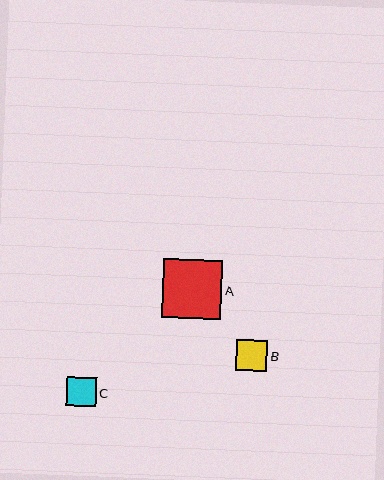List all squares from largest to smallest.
From largest to smallest: A, B, C.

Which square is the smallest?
Square C is the smallest with a size of approximately 29 pixels.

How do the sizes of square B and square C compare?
Square B and square C are approximately the same size.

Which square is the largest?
Square A is the largest with a size of approximately 59 pixels.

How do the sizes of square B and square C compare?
Square B and square C are approximately the same size.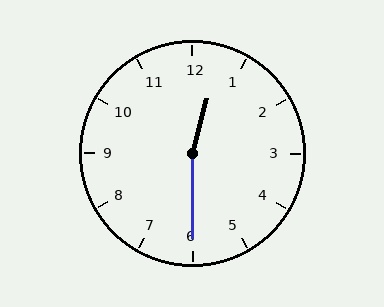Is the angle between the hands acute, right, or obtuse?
It is obtuse.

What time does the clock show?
12:30.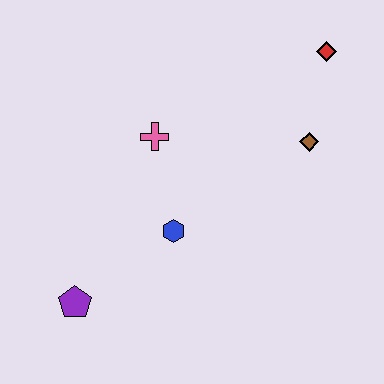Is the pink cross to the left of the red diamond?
Yes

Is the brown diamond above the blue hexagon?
Yes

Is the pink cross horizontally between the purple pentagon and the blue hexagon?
Yes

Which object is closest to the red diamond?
The brown diamond is closest to the red diamond.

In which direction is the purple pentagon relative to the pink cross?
The purple pentagon is below the pink cross.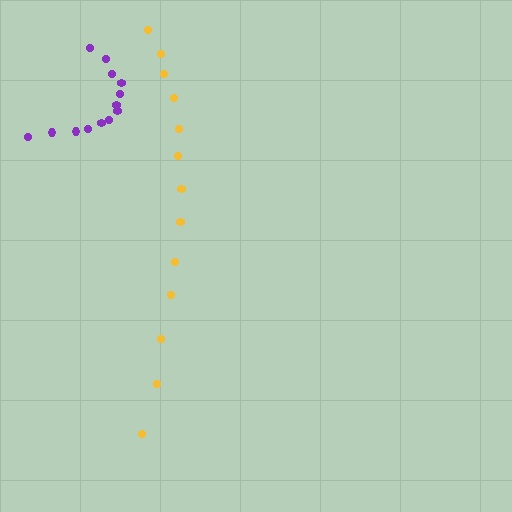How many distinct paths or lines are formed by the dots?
There are 2 distinct paths.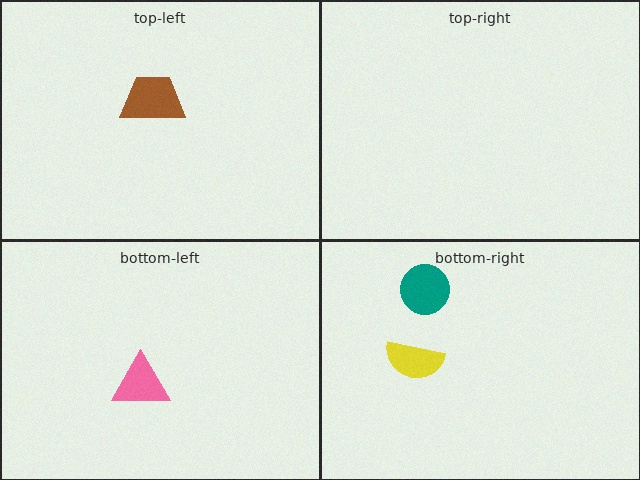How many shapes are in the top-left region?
1.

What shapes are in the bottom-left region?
The pink triangle.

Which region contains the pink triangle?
The bottom-left region.